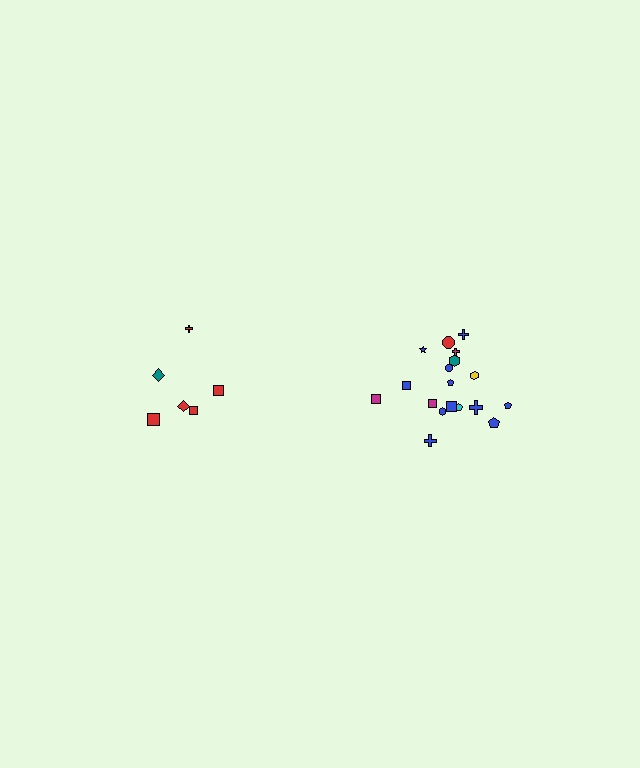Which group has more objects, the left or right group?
The right group.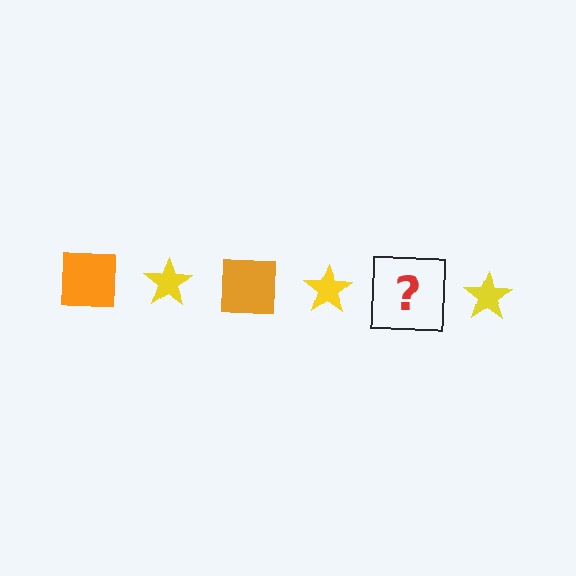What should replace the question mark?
The question mark should be replaced with an orange square.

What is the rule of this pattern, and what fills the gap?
The rule is that the pattern alternates between orange square and yellow star. The gap should be filled with an orange square.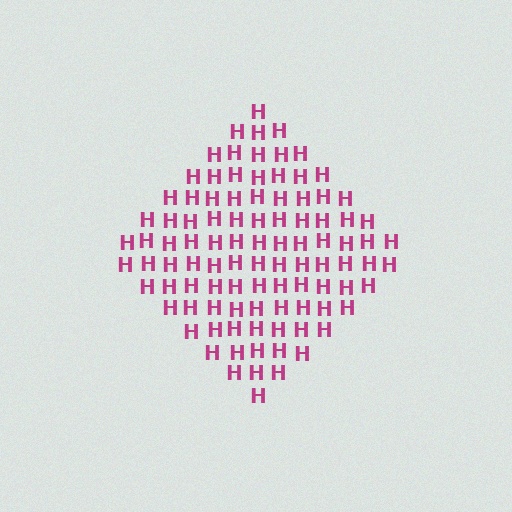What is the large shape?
The large shape is a diamond.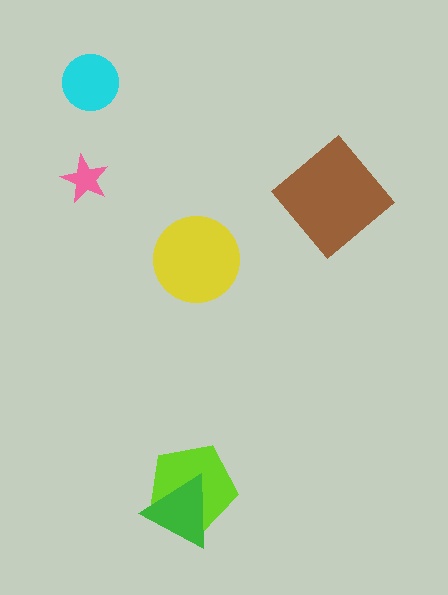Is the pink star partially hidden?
No, no other shape covers it.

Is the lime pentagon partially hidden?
Yes, it is partially covered by another shape.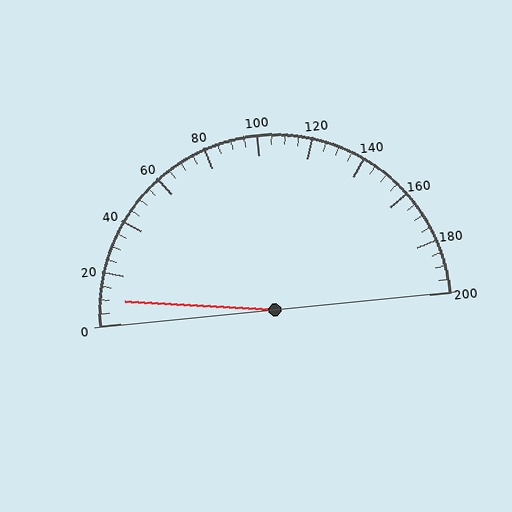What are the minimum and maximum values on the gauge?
The gauge ranges from 0 to 200.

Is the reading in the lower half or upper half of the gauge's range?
The reading is in the lower half of the range (0 to 200).